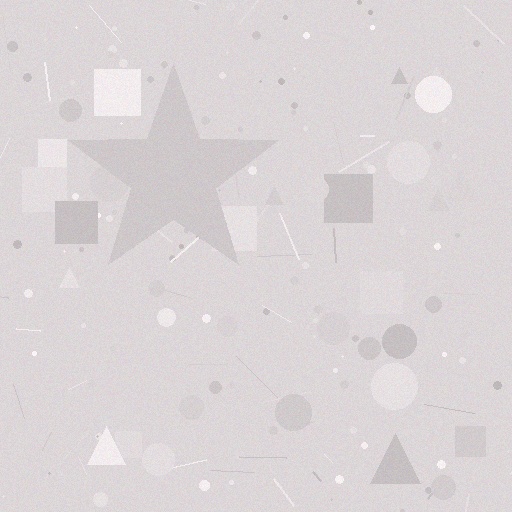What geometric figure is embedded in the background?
A star is embedded in the background.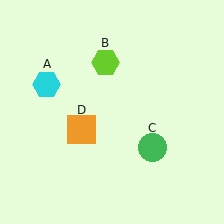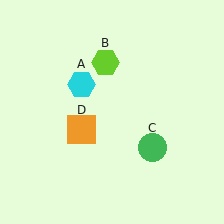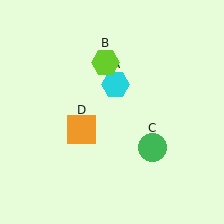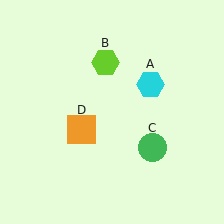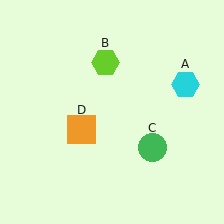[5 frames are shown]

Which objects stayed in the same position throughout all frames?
Lime hexagon (object B) and green circle (object C) and orange square (object D) remained stationary.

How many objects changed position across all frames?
1 object changed position: cyan hexagon (object A).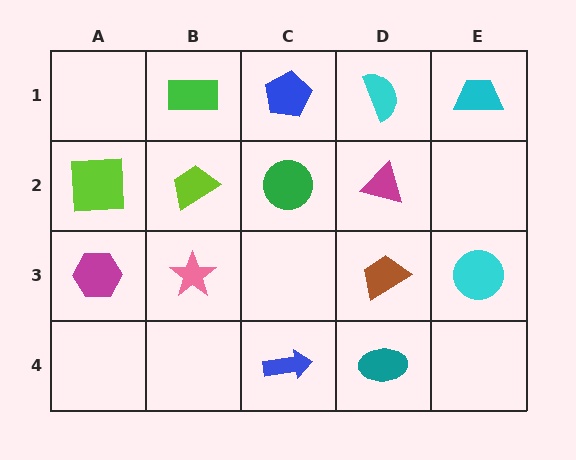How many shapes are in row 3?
4 shapes.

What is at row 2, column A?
A lime square.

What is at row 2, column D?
A magenta triangle.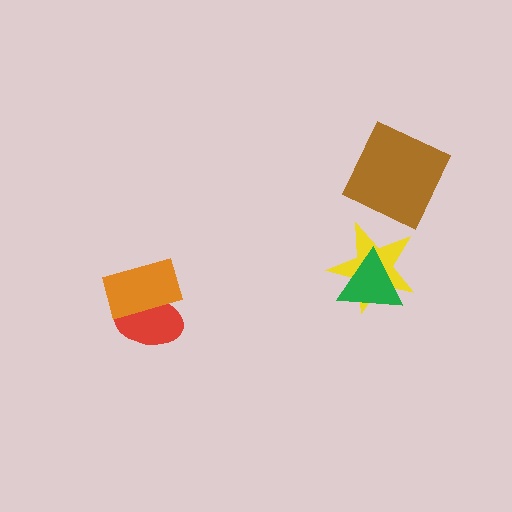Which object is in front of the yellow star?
The green triangle is in front of the yellow star.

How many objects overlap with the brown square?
0 objects overlap with the brown square.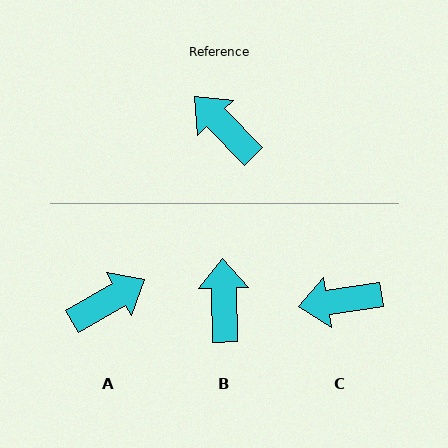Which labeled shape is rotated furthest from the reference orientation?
A, about 104 degrees away.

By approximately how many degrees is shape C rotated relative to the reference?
Approximately 54 degrees counter-clockwise.